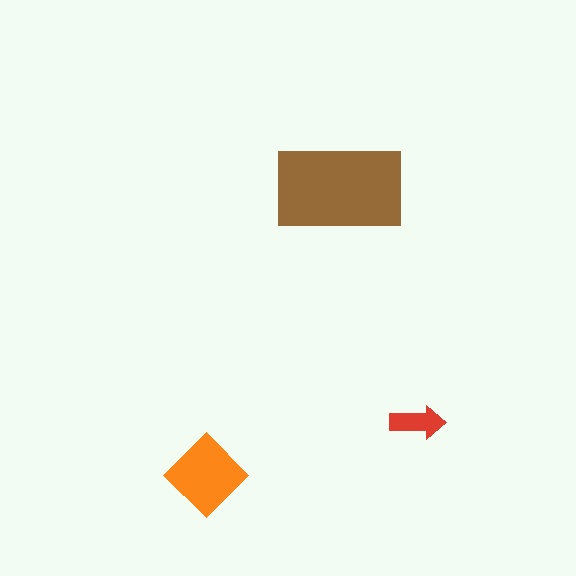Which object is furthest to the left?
The orange diamond is leftmost.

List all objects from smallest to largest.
The red arrow, the orange diamond, the brown rectangle.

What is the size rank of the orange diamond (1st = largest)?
2nd.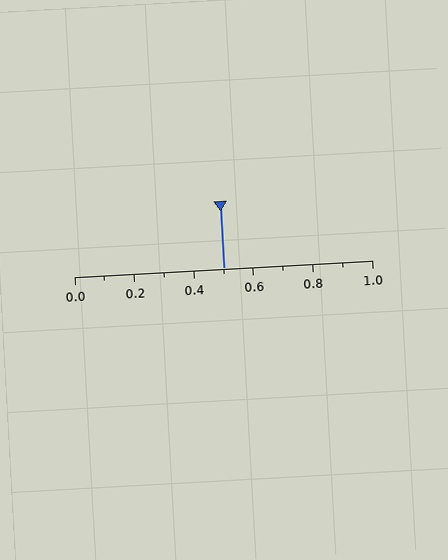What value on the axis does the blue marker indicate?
The marker indicates approximately 0.5.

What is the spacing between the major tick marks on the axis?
The major ticks are spaced 0.2 apart.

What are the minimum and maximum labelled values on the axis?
The axis runs from 0.0 to 1.0.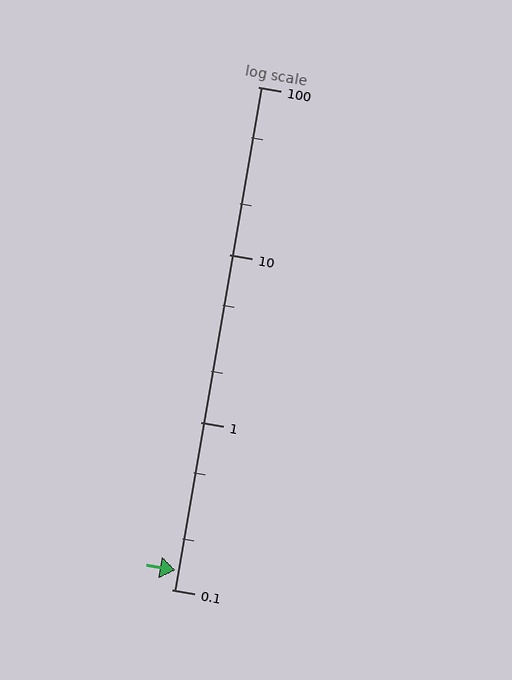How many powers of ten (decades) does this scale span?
The scale spans 3 decades, from 0.1 to 100.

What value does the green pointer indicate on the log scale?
The pointer indicates approximately 0.13.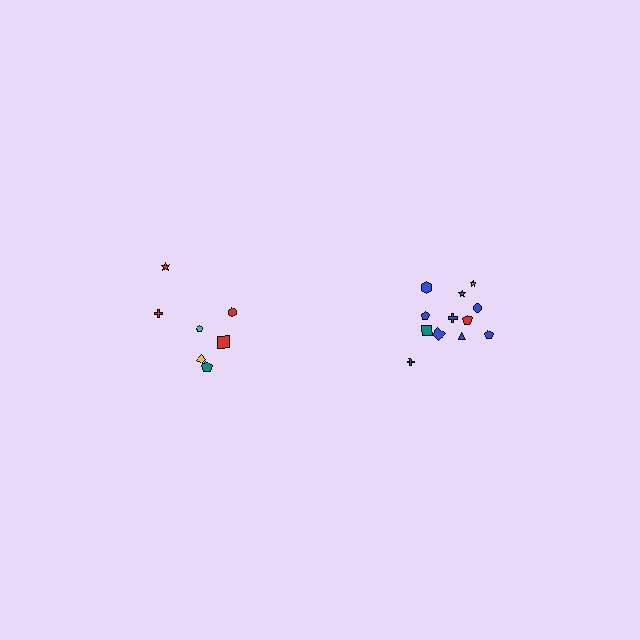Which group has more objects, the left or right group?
The right group.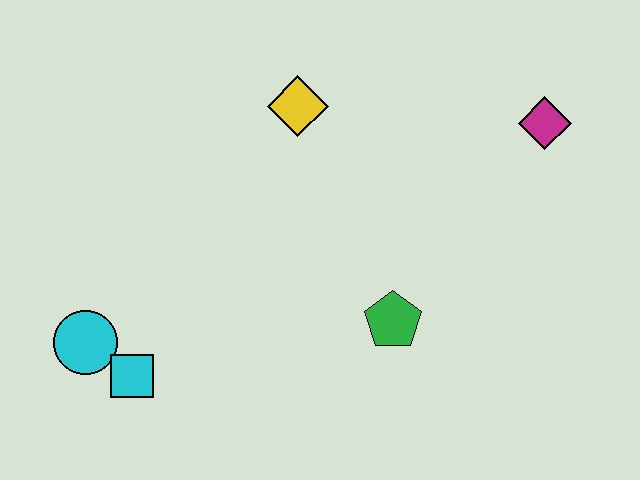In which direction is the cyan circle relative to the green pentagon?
The cyan circle is to the left of the green pentagon.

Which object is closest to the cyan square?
The cyan circle is closest to the cyan square.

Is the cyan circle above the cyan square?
Yes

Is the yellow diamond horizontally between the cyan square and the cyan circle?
No